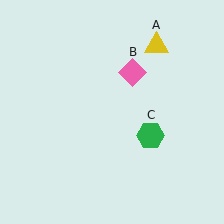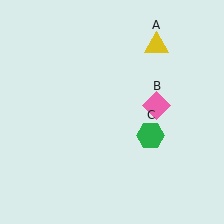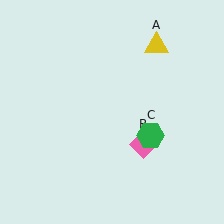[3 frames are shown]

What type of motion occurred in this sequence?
The pink diamond (object B) rotated clockwise around the center of the scene.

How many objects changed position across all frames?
1 object changed position: pink diamond (object B).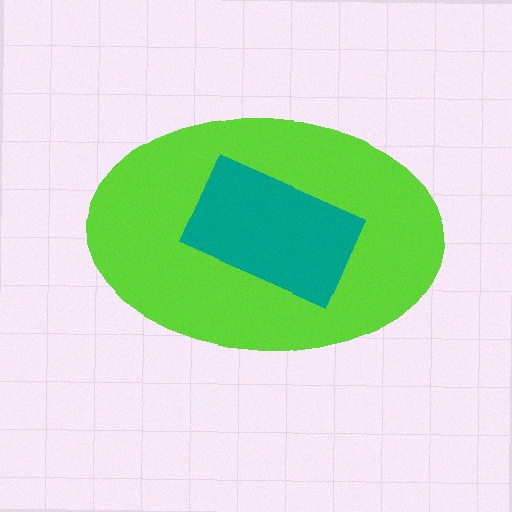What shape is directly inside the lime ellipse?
The teal rectangle.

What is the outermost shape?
The lime ellipse.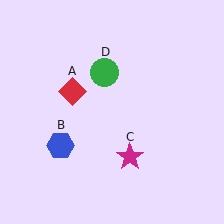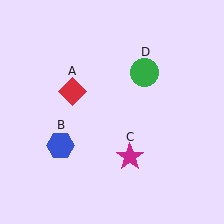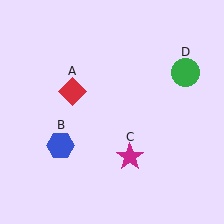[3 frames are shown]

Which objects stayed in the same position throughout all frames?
Red diamond (object A) and blue hexagon (object B) and magenta star (object C) remained stationary.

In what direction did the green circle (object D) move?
The green circle (object D) moved right.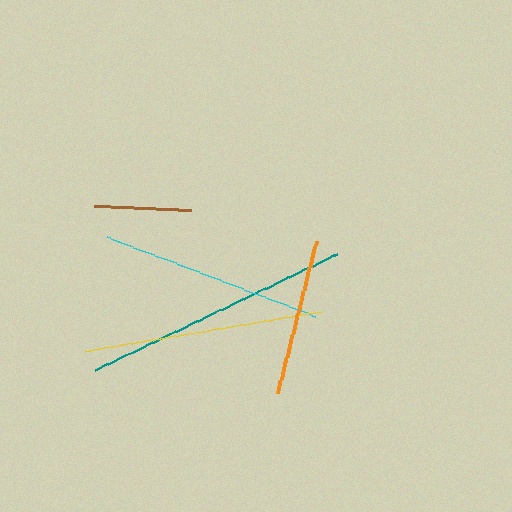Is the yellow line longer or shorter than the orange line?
The yellow line is longer than the orange line.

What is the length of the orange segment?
The orange segment is approximately 157 pixels long.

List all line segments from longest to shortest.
From longest to shortest: teal, yellow, cyan, orange, brown.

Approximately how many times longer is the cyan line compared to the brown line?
The cyan line is approximately 2.3 times the length of the brown line.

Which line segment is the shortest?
The brown line is the shortest at approximately 96 pixels.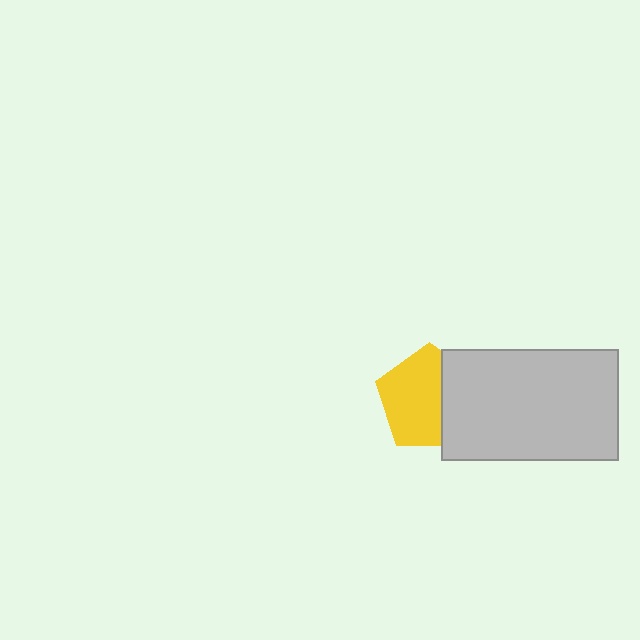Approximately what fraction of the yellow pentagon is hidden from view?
Roughly 35% of the yellow pentagon is hidden behind the light gray rectangle.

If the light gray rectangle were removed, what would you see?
You would see the complete yellow pentagon.